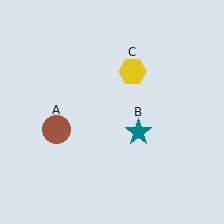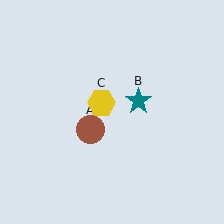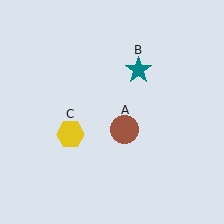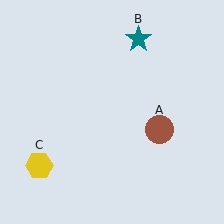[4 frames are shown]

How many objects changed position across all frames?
3 objects changed position: brown circle (object A), teal star (object B), yellow hexagon (object C).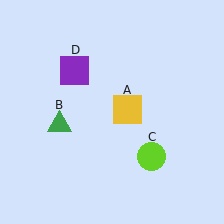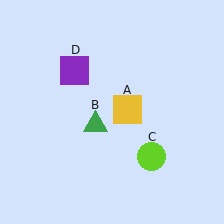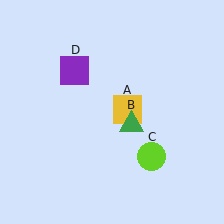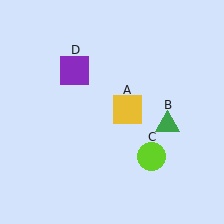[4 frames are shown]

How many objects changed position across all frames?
1 object changed position: green triangle (object B).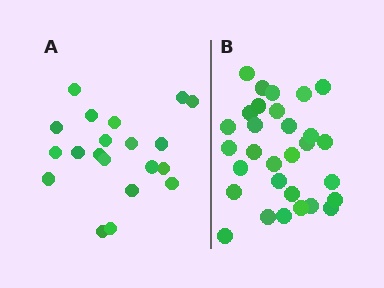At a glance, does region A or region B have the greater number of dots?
Region B (the right region) has more dots.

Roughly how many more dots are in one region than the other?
Region B has roughly 10 or so more dots than region A.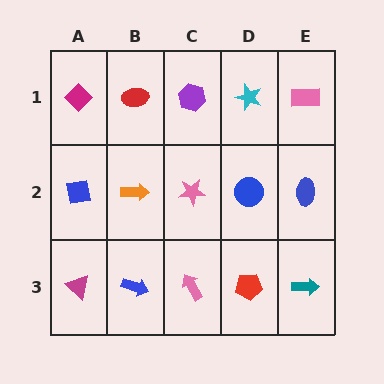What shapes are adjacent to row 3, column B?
An orange arrow (row 2, column B), a magenta triangle (row 3, column A), a pink arrow (row 3, column C).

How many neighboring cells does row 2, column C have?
4.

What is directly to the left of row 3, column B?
A magenta triangle.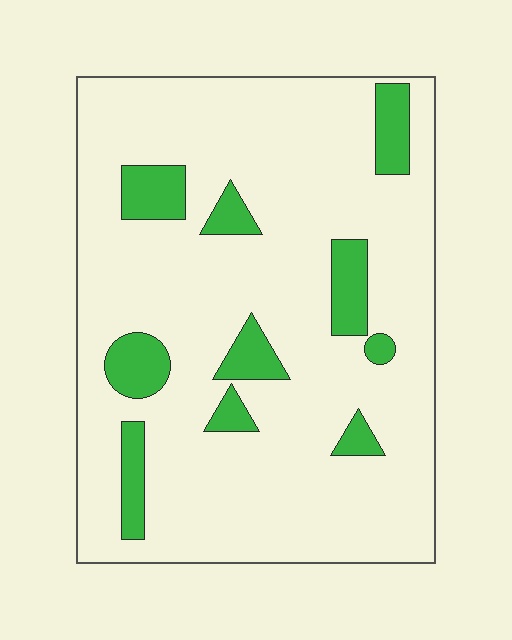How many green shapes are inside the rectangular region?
10.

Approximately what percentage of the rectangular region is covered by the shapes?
Approximately 15%.